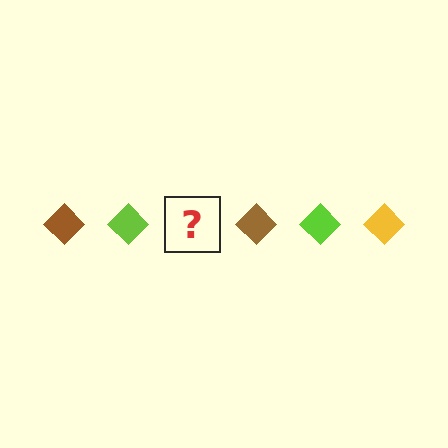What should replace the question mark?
The question mark should be replaced with a yellow diamond.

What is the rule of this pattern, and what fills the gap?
The rule is that the pattern cycles through brown, lime, yellow diamonds. The gap should be filled with a yellow diamond.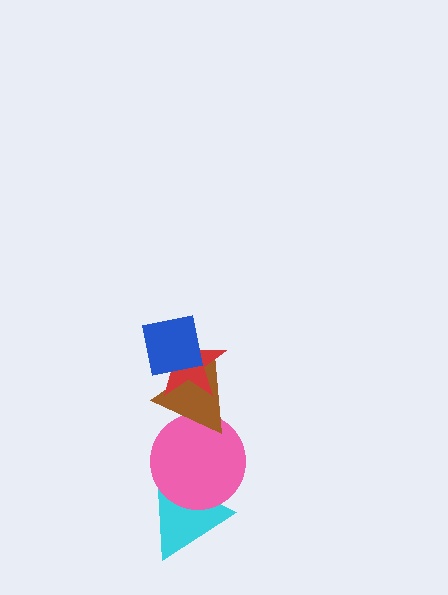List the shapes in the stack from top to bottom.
From top to bottom: the blue square, the red star, the brown triangle, the pink circle, the cyan triangle.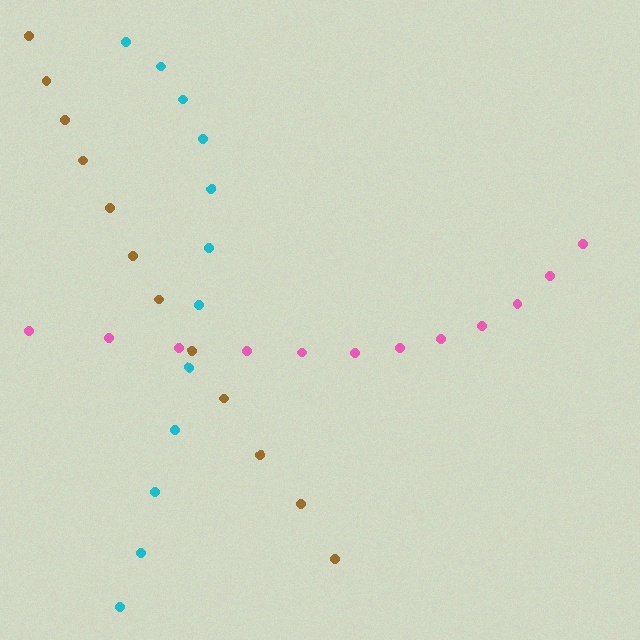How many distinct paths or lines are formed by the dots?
There are 3 distinct paths.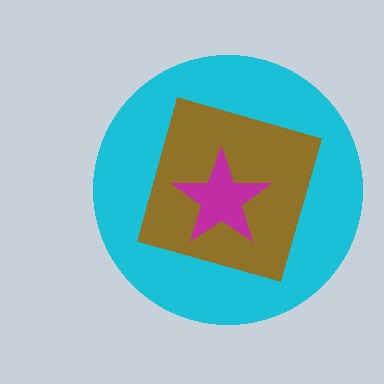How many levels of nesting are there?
3.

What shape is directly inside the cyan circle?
The brown diamond.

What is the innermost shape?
The magenta star.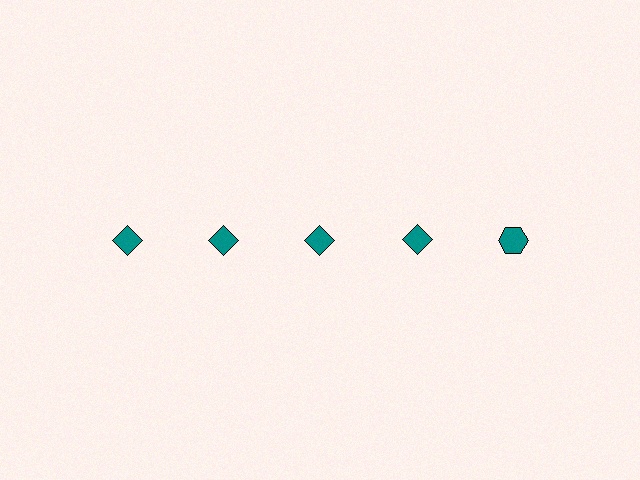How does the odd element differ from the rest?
It has a different shape: hexagon instead of diamond.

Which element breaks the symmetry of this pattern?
The teal hexagon in the top row, rightmost column breaks the symmetry. All other shapes are teal diamonds.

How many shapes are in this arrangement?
There are 5 shapes arranged in a grid pattern.